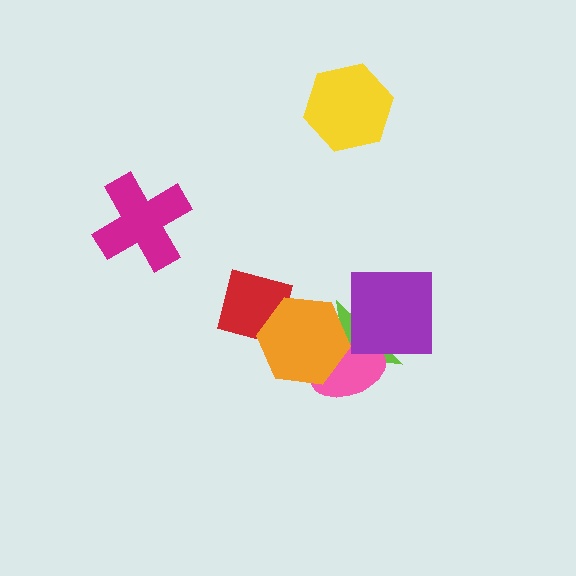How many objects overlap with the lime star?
3 objects overlap with the lime star.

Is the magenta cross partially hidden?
No, no other shape covers it.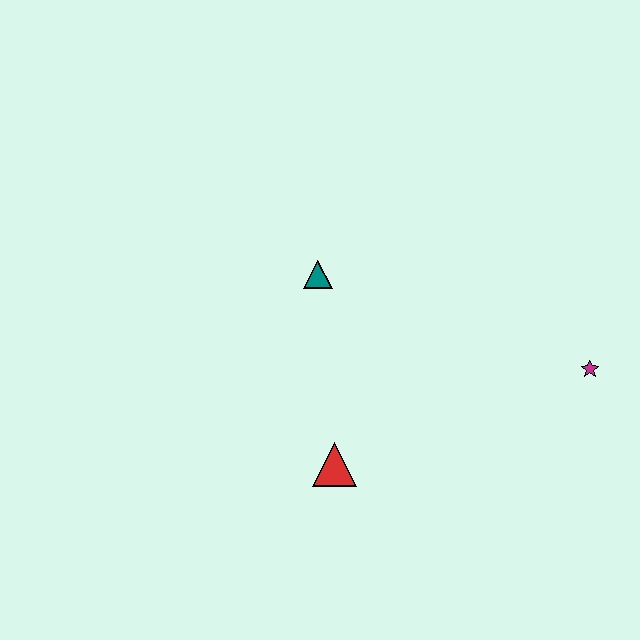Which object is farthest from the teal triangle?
The magenta star is farthest from the teal triangle.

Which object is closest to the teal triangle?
The red triangle is closest to the teal triangle.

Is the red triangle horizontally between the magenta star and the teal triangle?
Yes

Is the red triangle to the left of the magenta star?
Yes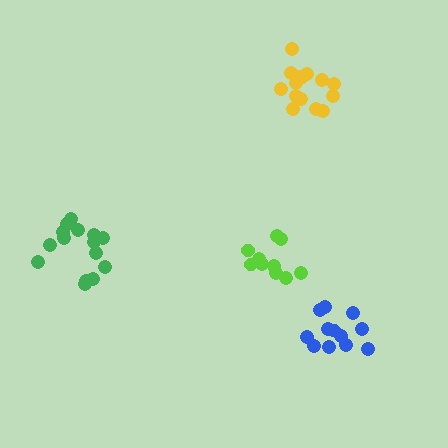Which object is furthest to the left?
The green cluster is leftmost.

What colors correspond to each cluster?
The clusters are colored: yellow, lime, green, blue.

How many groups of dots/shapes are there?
There are 4 groups.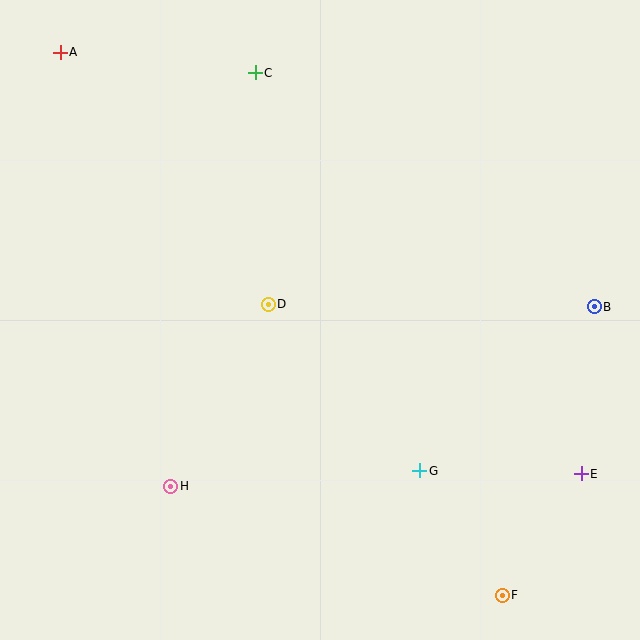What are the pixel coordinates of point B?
Point B is at (594, 307).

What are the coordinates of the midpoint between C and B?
The midpoint between C and B is at (425, 190).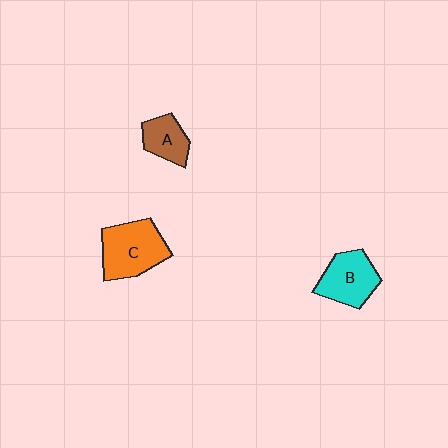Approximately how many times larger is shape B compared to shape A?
Approximately 1.5 times.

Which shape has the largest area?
Shape C (orange).